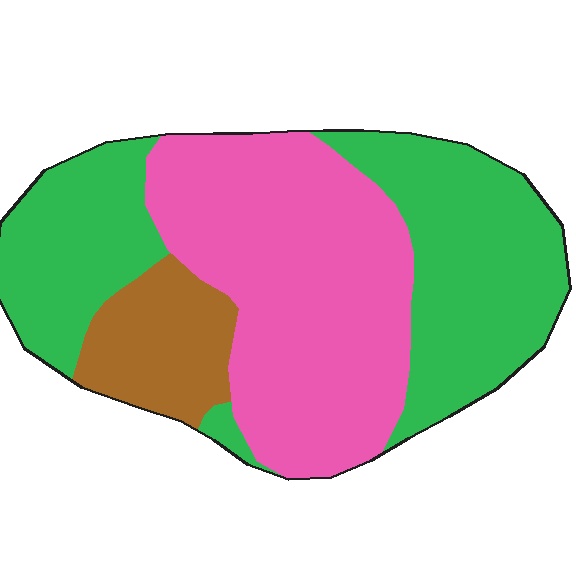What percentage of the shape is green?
Green covers about 45% of the shape.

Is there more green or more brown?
Green.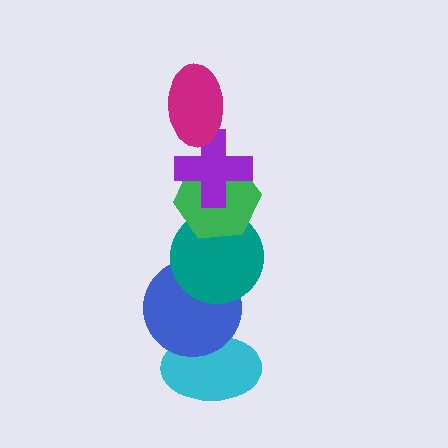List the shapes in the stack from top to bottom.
From top to bottom: the magenta ellipse, the purple cross, the green hexagon, the teal circle, the blue circle, the cyan ellipse.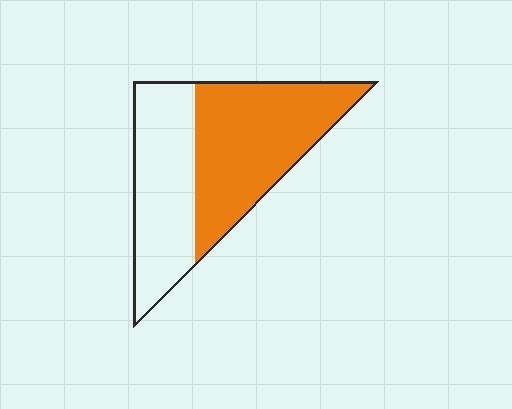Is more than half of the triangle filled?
Yes.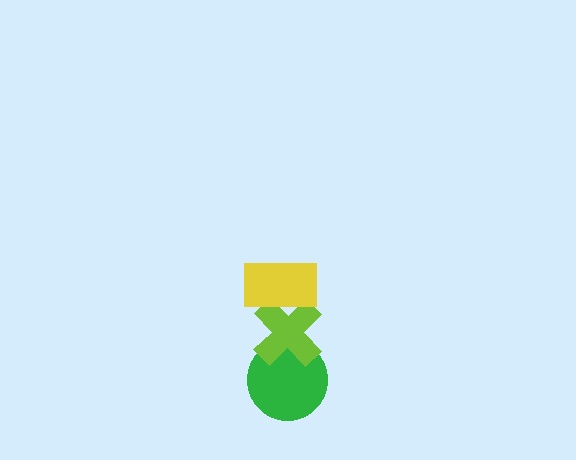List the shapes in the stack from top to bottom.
From top to bottom: the yellow rectangle, the lime cross, the green circle.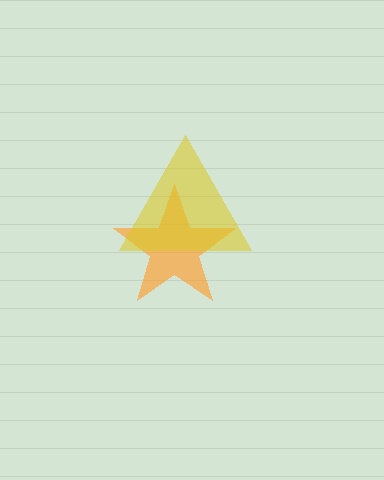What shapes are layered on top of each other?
The layered shapes are: an orange star, a yellow triangle.